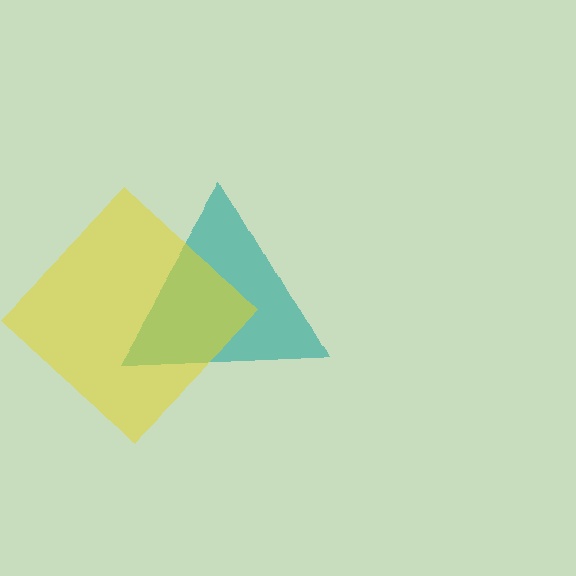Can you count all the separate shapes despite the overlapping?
Yes, there are 2 separate shapes.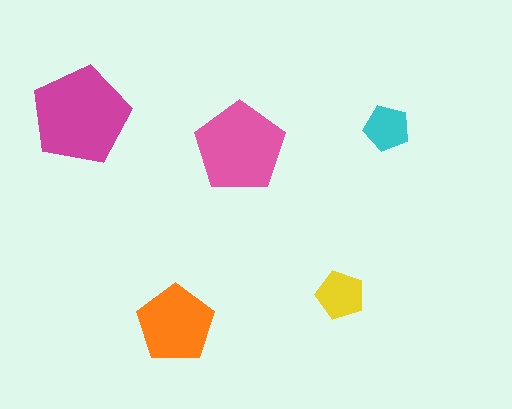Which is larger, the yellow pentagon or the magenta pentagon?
The magenta one.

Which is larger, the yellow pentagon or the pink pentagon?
The pink one.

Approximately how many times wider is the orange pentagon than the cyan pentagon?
About 1.5 times wider.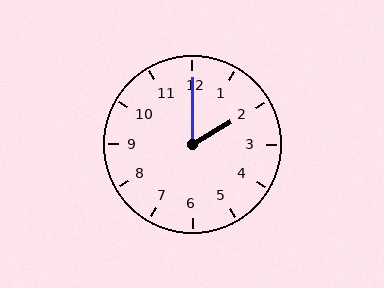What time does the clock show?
2:00.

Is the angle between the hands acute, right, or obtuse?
It is acute.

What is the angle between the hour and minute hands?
Approximately 60 degrees.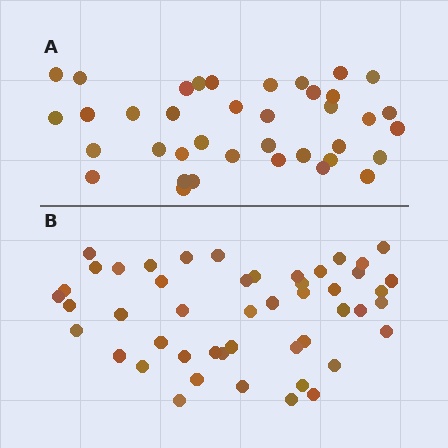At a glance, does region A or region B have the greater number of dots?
Region B (the bottom region) has more dots.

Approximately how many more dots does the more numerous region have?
Region B has roughly 10 or so more dots than region A.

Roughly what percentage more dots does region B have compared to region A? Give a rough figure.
About 25% more.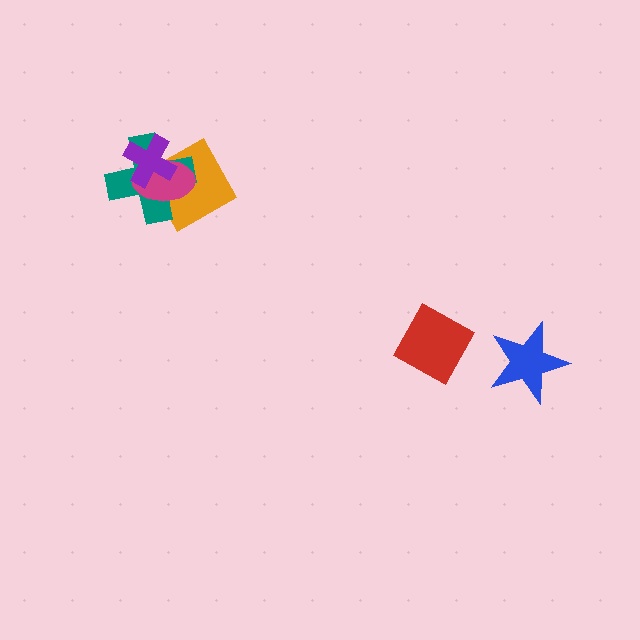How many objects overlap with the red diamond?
0 objects overlap with the red diamond.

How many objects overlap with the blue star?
0 objects overlap with the blue star.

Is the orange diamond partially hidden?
Yes, it is partially covered by another shape.